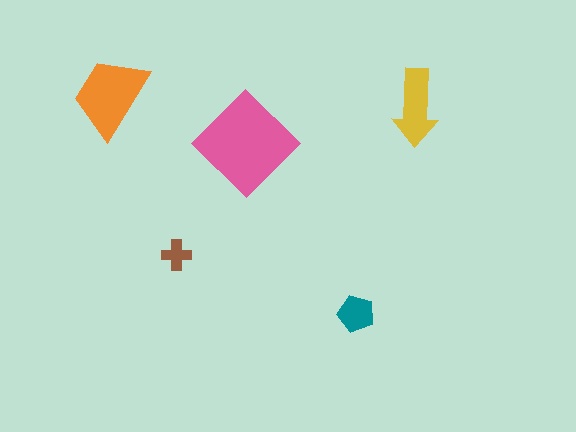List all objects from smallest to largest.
The brown cross, the teal pentagon, the yellow arrow, the orange trapezoid, the pink diamond.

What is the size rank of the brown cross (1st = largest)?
5th.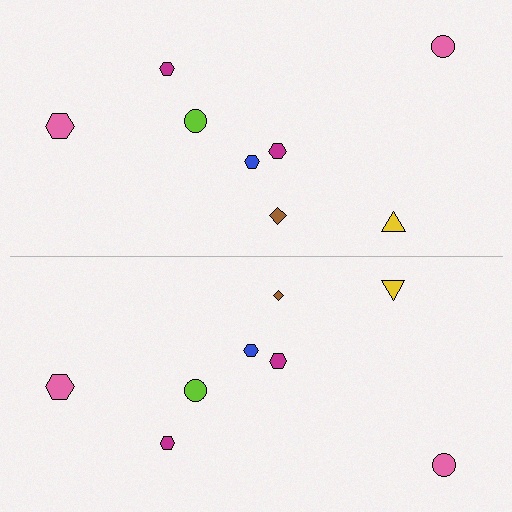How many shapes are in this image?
There are 16 shapes in this image.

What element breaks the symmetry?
The brown diamond on the bottom side has a different size than its mirror counterpart.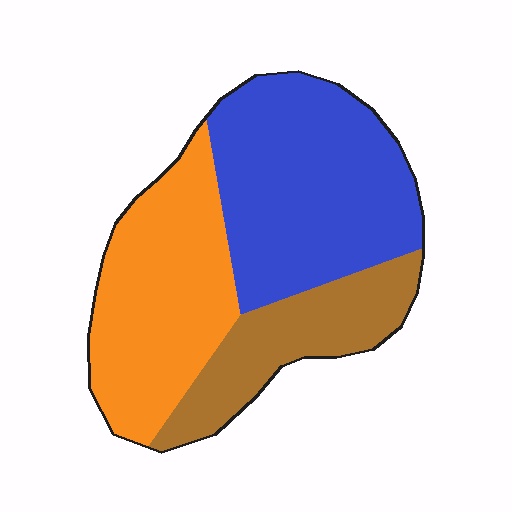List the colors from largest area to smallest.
From largest to smallest: blue, orange, brown.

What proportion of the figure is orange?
Orange takes up about one third (1/3) of the figure.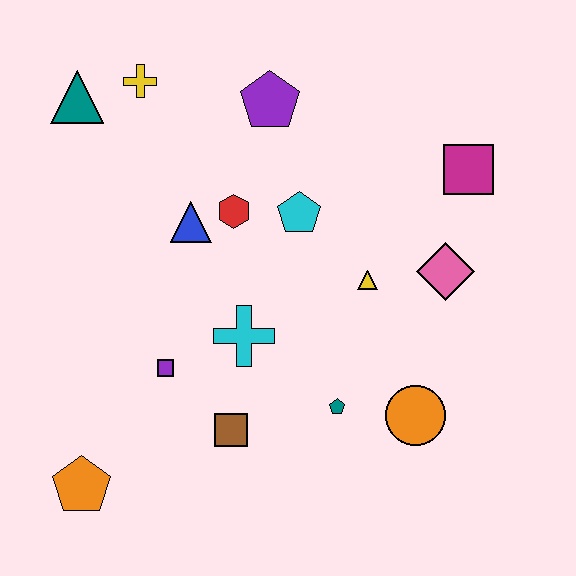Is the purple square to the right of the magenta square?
No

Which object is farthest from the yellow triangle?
The orange pentagon is farthest from the yellow triangle.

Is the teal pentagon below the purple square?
Yes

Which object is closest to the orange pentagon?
The purple square is closest to the orange pentagon.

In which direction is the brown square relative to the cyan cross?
The brown square is below the cyan cross.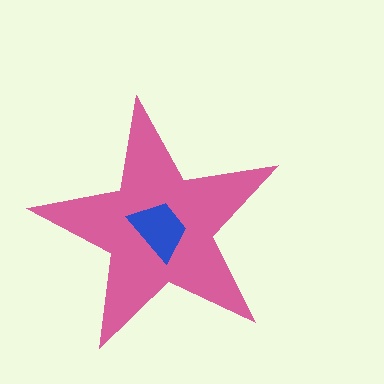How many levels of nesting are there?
2.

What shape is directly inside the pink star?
The blue trapezoid.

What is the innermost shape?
The blue trapezoid.